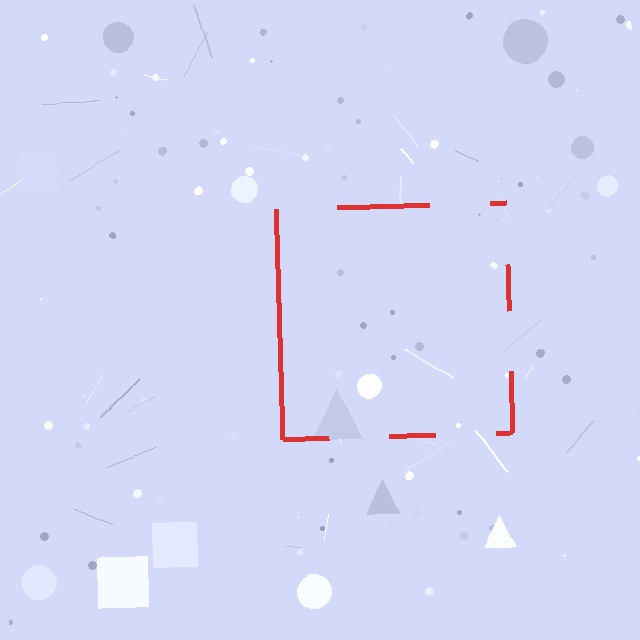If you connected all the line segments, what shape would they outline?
They would outline a square.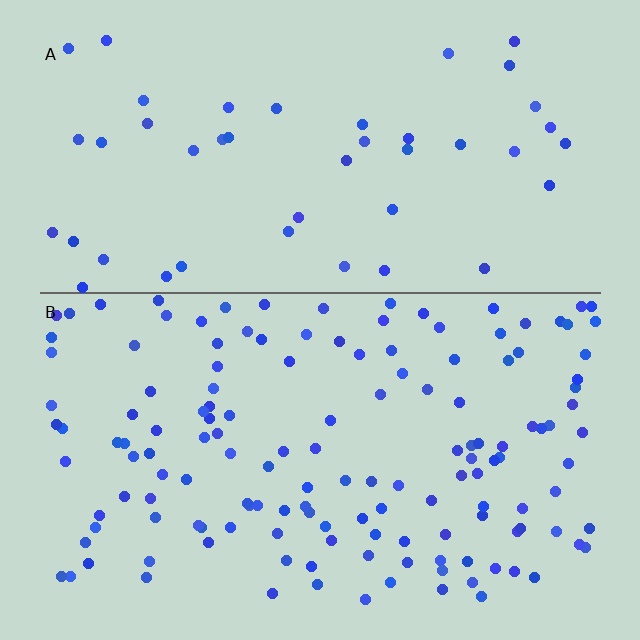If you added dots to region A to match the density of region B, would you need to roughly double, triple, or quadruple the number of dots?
Approximately triple.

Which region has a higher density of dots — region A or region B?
B (the bottom).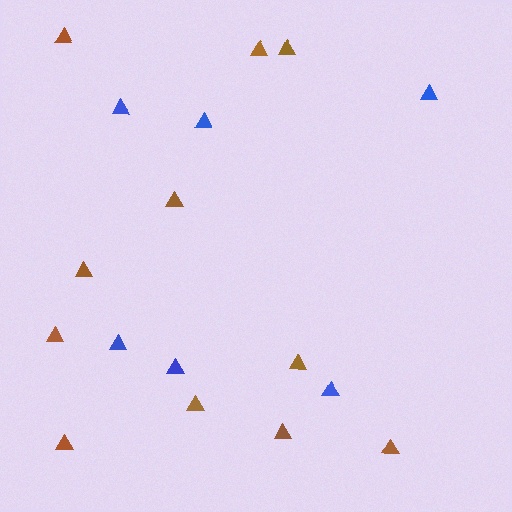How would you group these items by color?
There are 2 groups: one group of blue triangles (6) and one group of brown triangles (11).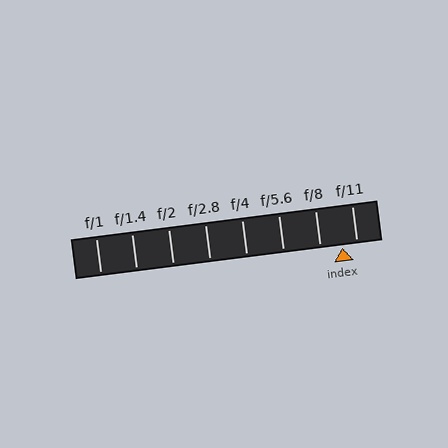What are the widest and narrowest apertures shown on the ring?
The widest aperture shown is f/1 and the narrowest is f/11.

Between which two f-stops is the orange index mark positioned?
The index mark is between f/8 and f/11.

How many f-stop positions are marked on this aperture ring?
There are 8 f-stop positions marked.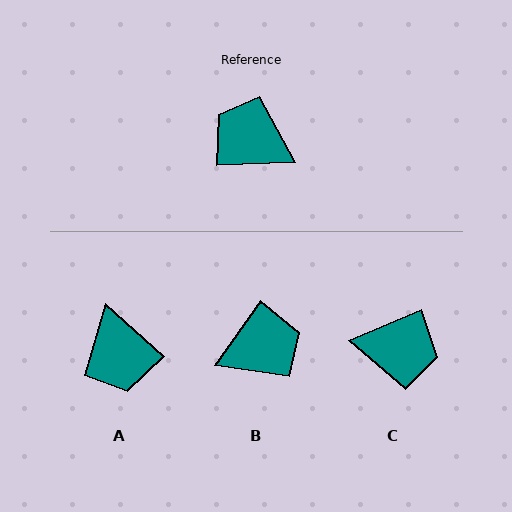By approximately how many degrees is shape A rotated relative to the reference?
Approximately 135 degrees counter-clockwise.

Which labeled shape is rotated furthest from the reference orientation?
C, about 160 degrees away.